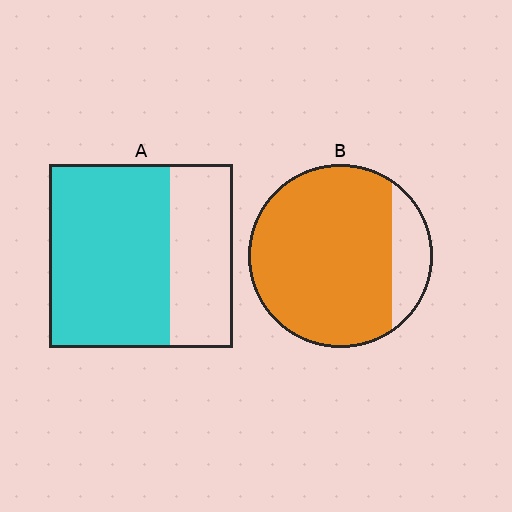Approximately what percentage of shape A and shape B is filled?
A is approximately 65% and B is approximately 85%.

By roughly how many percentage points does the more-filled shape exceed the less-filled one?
By roughly 20 percentage points (B over A).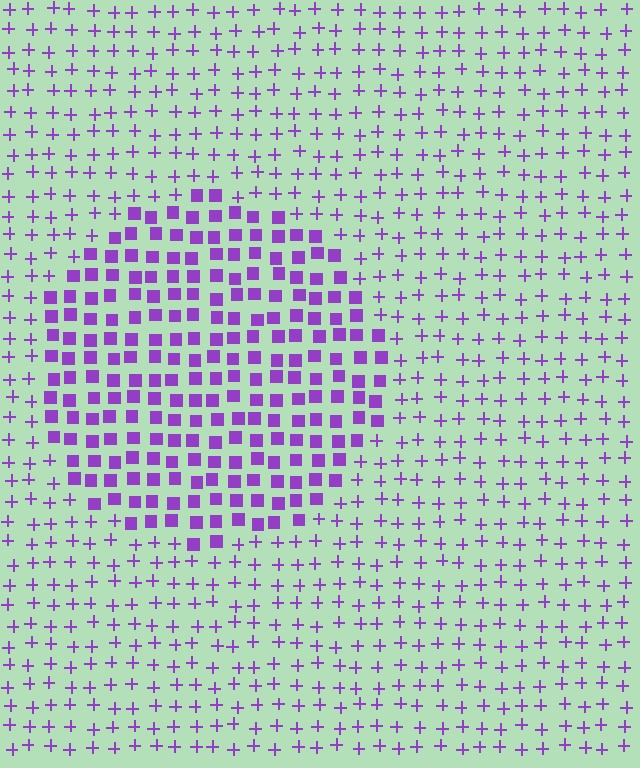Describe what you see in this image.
The image is filled with small purple elements arranged in a uniform grid. A circle-shaped region contains squares, while the surrounding area contains plus signs. The boundary is defined purely by the change in element shape.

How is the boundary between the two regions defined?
The boundary is defined by a change in element shape: squares inside vs. plus signs outside. All elements share the same color and spacing.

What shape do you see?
I see a circle.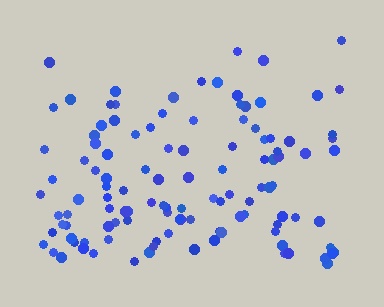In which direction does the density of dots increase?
From top to bottom, with the bottom side densest.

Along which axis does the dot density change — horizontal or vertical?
Vertical.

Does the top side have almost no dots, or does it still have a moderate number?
Still a moderate number, just noticeably fewer than the bottom.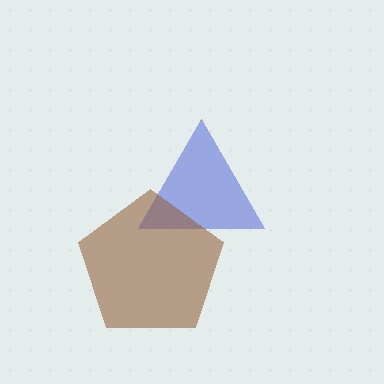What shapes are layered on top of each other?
The layered shapes are: a blue triangle, a brown pentagon.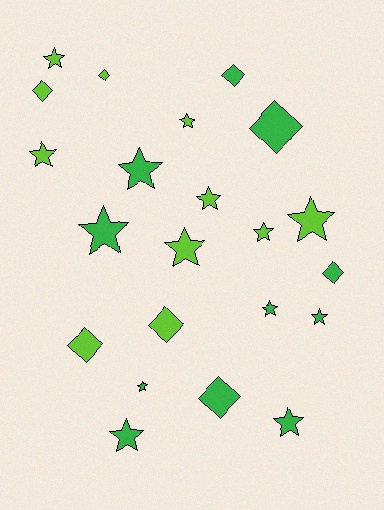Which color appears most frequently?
Lime, with 11 objects.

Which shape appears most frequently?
Star, with 14 objects.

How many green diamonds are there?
There are 4 green diamonds.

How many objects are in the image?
There are 22 objects.